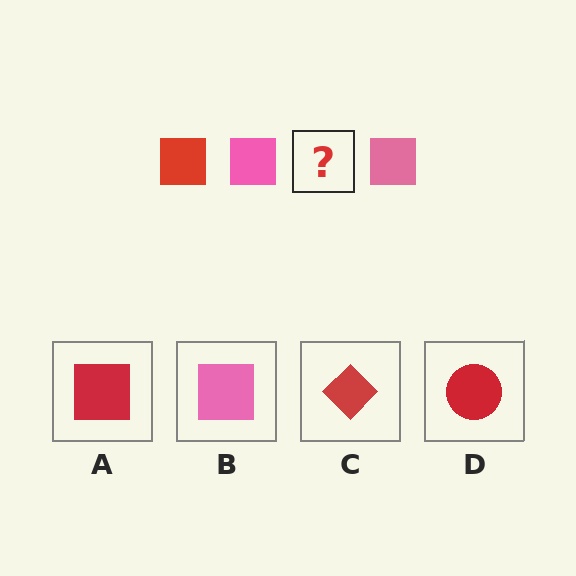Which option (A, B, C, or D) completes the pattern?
A.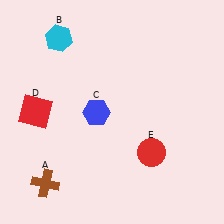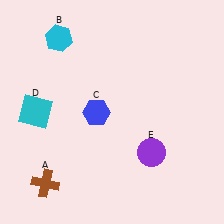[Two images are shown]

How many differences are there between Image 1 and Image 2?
There are 2 differences between the two images.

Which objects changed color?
D changed from red to cyan. E changed from red to purple.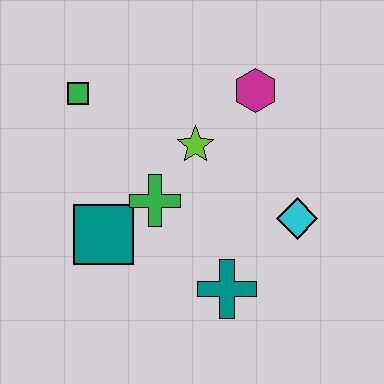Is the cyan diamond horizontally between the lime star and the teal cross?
No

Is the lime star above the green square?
No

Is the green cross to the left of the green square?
No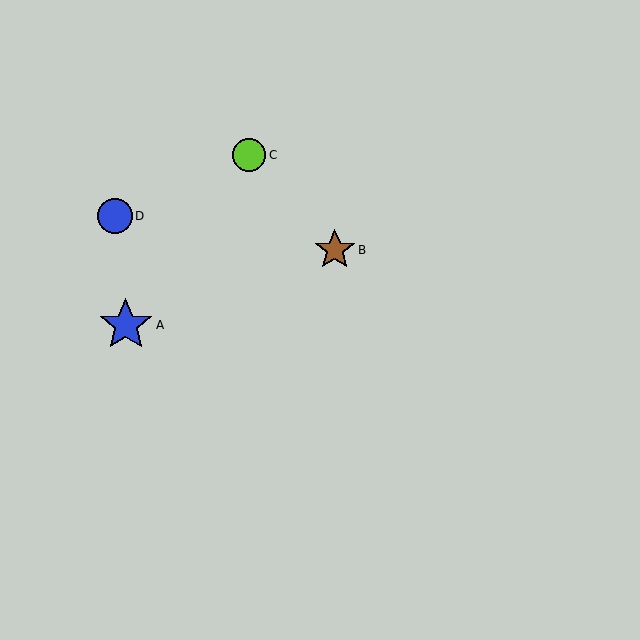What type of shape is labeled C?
Shape C is a lime circle.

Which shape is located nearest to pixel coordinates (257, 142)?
The lime circle (labeled C) at (249, 155) is nearest to that location.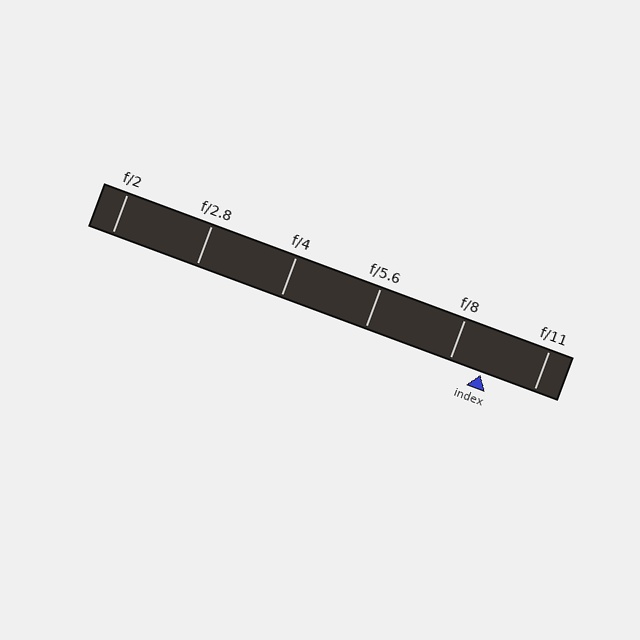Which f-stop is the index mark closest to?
The index mark is closest to f/8.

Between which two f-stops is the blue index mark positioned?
The index mark is between f/8 and f/11.